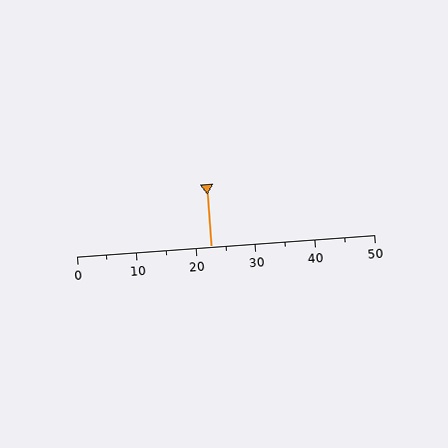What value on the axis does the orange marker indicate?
The marker indicates approximately 22.5.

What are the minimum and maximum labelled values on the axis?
The axis runs from 0 to 50.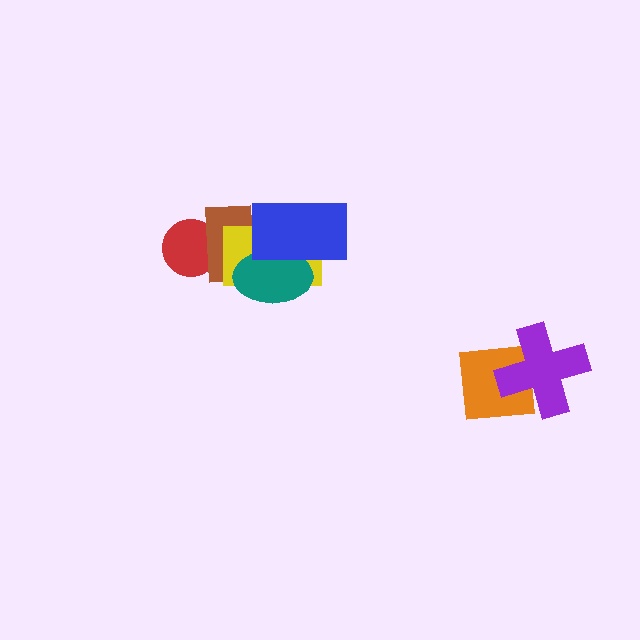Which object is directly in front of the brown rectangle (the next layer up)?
The yellow rectangle is directly in front of the brown rectangle.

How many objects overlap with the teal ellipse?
3 objects overlap with the teal ellipse.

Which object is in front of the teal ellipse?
The blue rectangle is in front of the teal ellipse.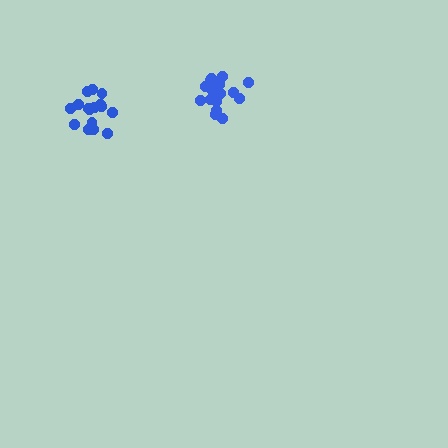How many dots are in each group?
Group 1: 18 dots, Group 2: 16 dots (34 total).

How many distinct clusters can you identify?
There are 2 distinct clusters.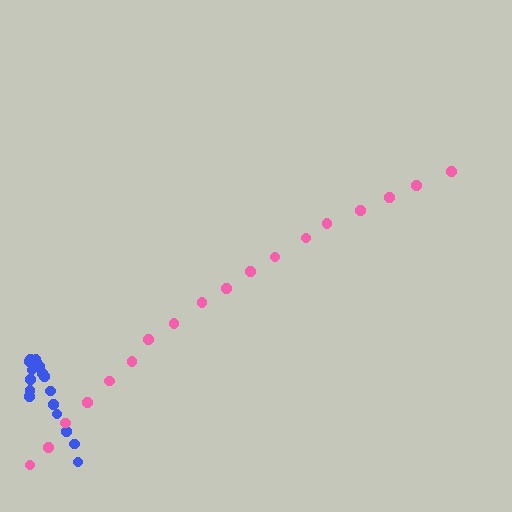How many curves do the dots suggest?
There are 2 distinct paths.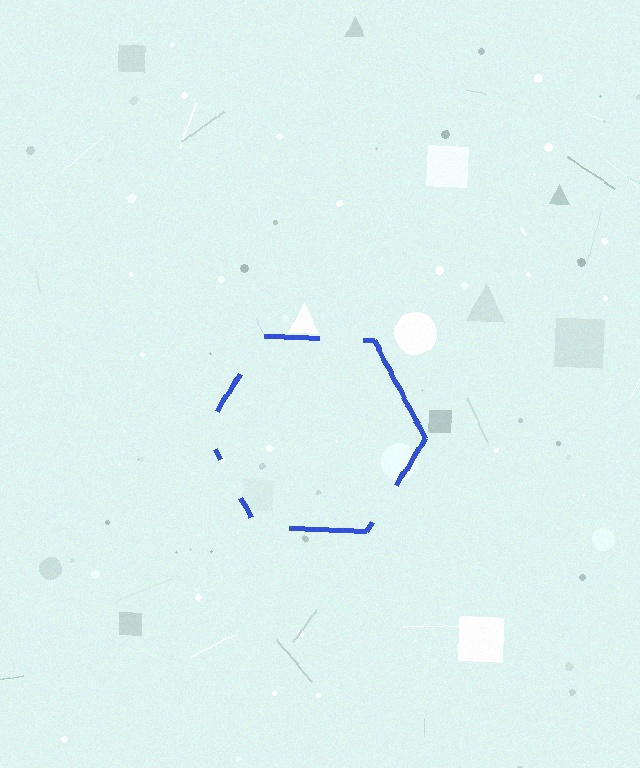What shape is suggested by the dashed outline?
The dashed outline suggests a hexagon.